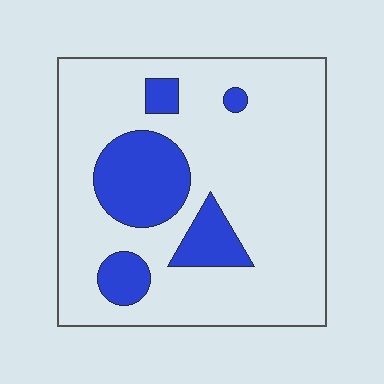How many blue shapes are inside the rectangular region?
5.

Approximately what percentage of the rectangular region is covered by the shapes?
Approximately 20%.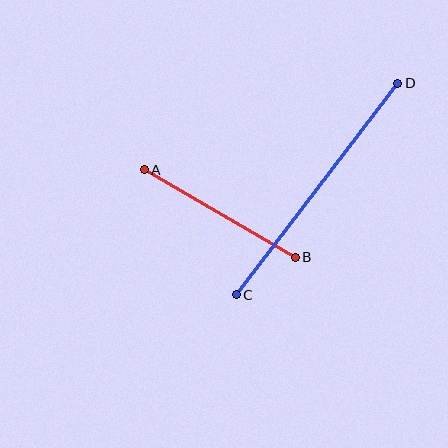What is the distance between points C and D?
The distance is approximately 266 pixels.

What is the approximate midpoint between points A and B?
The midpoint is at approximately (220, 214) pixels.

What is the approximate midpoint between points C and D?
The midpoint is at approximately (317, 189) pixels.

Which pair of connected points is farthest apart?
Points C and D are farthest apart.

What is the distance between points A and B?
The distance is approximately 174 pixels.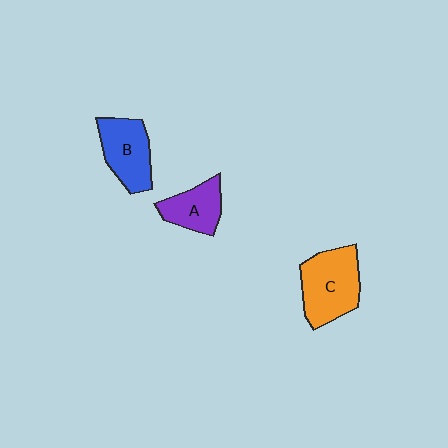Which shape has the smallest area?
Shape A (purple).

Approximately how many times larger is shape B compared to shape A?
Approximately 1.3 times.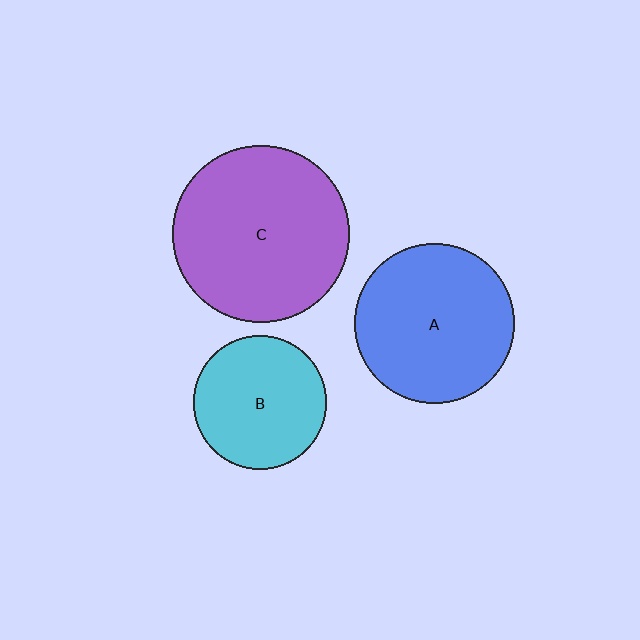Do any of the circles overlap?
No, none of the circles overlap.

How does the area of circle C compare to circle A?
Approximately 1.2 times.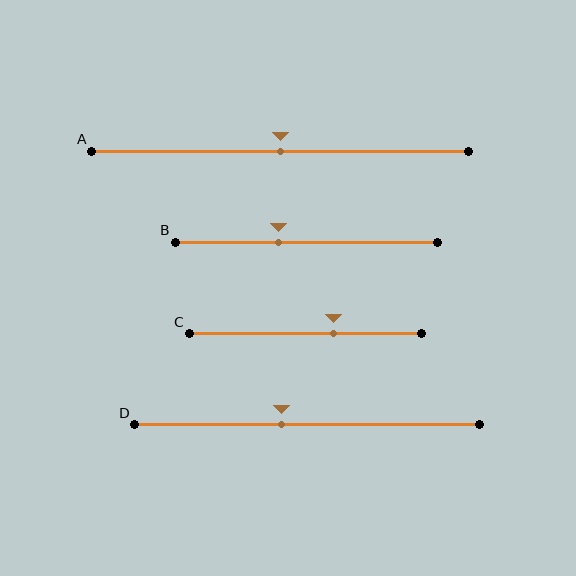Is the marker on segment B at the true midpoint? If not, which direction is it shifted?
No, the marker on segment B is shifted to the left by about 11% of the segment length.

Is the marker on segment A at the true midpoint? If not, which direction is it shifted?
Yes, the marker on segment A is at the true midpoint.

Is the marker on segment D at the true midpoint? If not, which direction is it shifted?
No, the marker on segment D is shifted to the left by about 7% of the segment length.